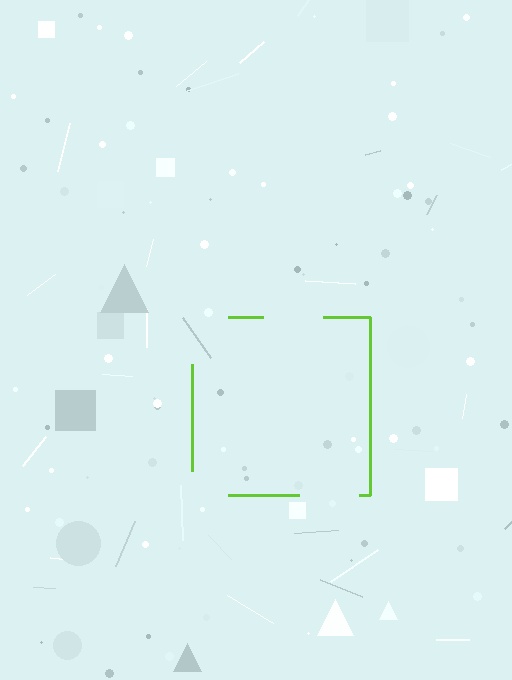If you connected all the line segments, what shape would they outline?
They would outline a square.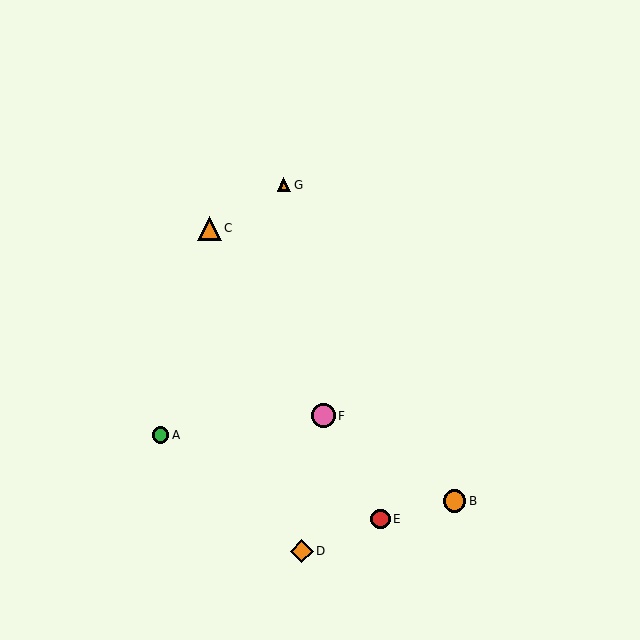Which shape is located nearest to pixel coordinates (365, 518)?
The red circle (labeled E) at (380, 519) is nearest to that location.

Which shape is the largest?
The pink circle (labeled F) is the largest.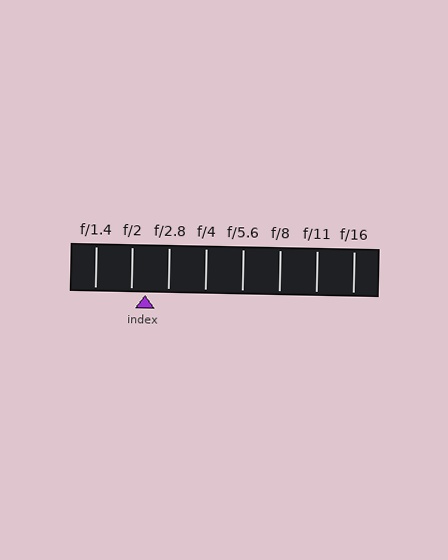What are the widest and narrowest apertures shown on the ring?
The widest aperture shown is f/1.4 and the narrowest is f/16.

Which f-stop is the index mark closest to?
The index mark is closest to f/2.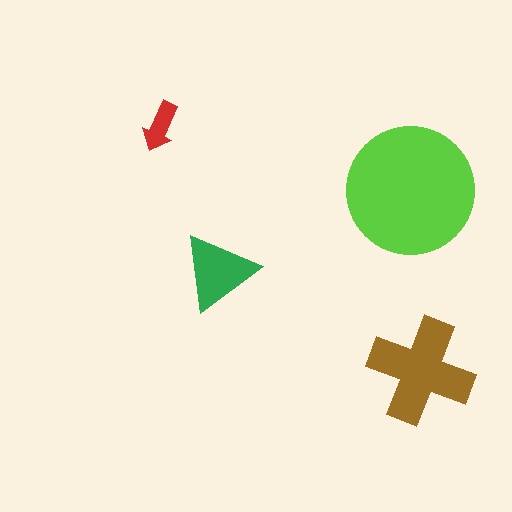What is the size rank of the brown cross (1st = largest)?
2nd.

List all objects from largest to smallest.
The lime circle, the brown cross, the green triangle, the red arrow.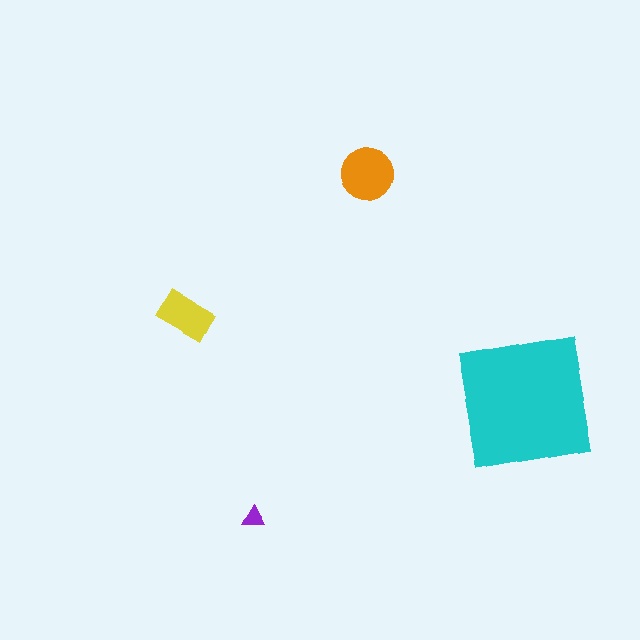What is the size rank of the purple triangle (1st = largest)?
4th.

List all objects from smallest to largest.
The purple triangle, the yellow rectangle, the orange circle, the cyan square.